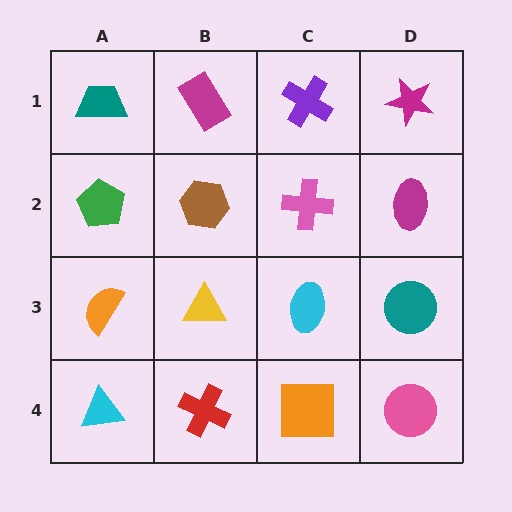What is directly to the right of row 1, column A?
A magenta rectangle.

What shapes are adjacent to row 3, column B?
A brown hexagon (row 2, column B), a red cross (row 4, column B), an orange semicircle (row 3, column A), a cyan ellipse (row 3, column C).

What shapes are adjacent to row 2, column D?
A magenta star (row 1, column D), a teal circle (row 3, column D), a pink cross (row 2, column C).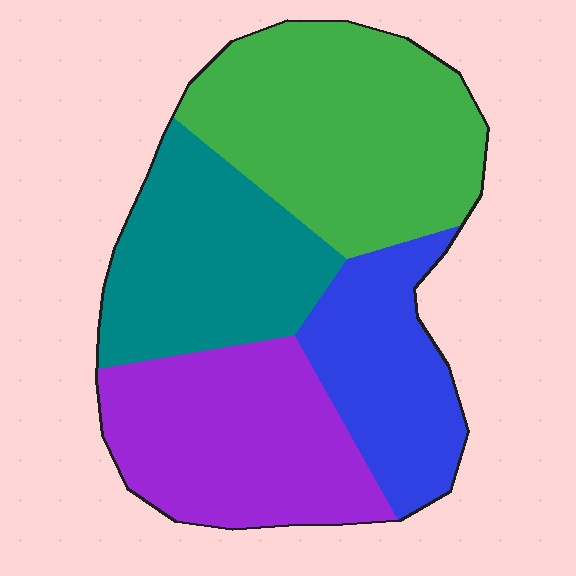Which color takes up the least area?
Blue, at roughly 20%.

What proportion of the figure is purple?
Purple covers about 25% of the figure.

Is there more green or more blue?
Green.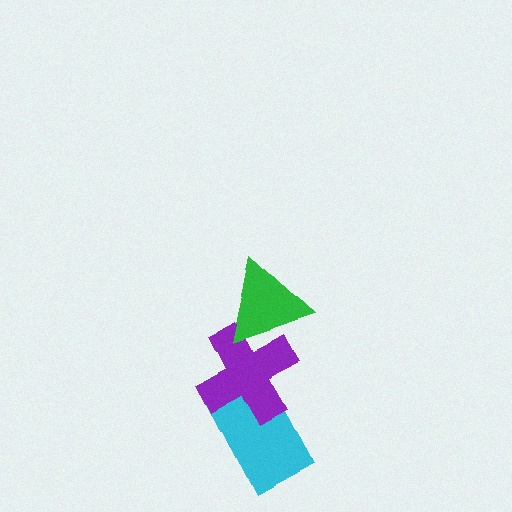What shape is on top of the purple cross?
The green triangle is on top of the purple cross.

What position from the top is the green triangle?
The green triangle is 1st from the top.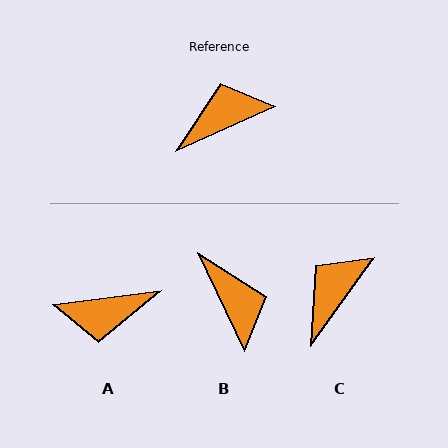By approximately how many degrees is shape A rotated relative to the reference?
Approximately 163 degrees counter-clockwise.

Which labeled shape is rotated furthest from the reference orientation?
A, about 163 degrees away.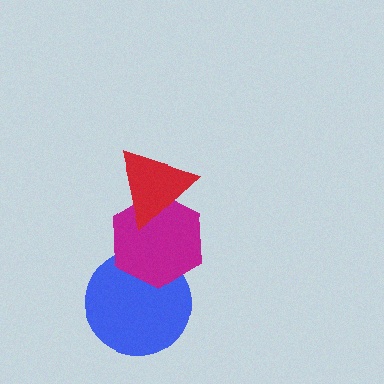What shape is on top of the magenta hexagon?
The red triangle is on top of the magenta hexagon.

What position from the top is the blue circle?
The blue circle is 3rd from the top.